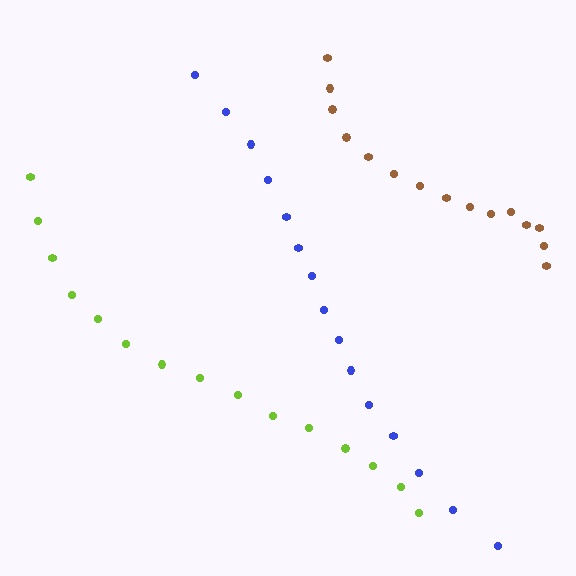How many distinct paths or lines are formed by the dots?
There are 3 distinct paths.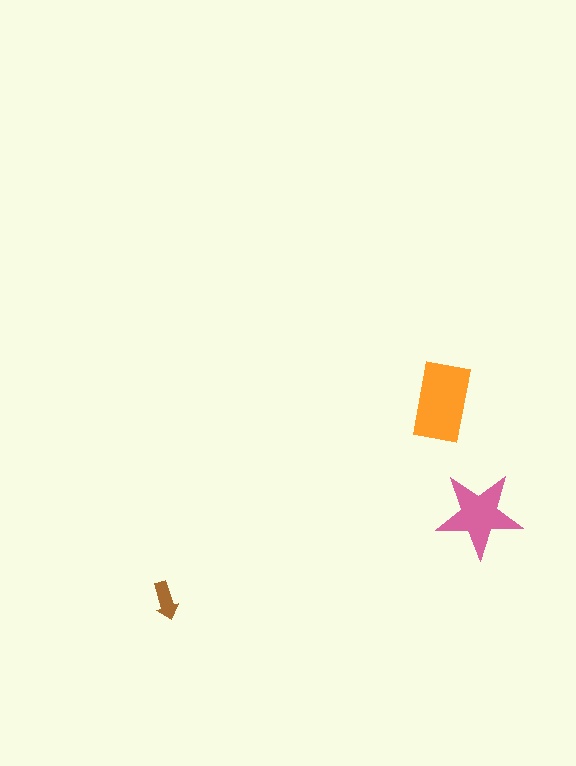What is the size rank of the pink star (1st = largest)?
2nd.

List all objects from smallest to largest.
The brown arrow, the pink star, the orange rectangle.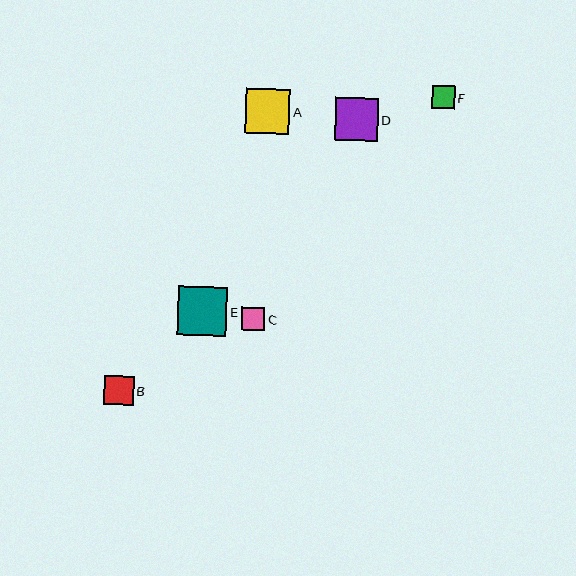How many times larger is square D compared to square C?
Square D is approximately 1.9 times the size of square C.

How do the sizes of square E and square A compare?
Square E and square A are approximately the same size.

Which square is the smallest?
Square F is the smallest with a size of approximately 23 pixels.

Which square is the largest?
Square E is the largest with a size of approximately 49 pixels.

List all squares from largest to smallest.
From largest to smallest: E, A, D, B, C, F.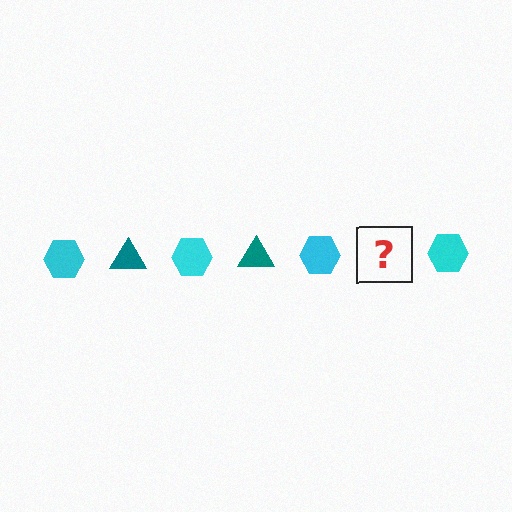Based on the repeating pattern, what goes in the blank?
The blank should be a teal triangle.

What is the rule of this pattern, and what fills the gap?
The rule is that the pattern alternates between cyan hexagon and teal triangle. The gap should be filled with a teal triangle.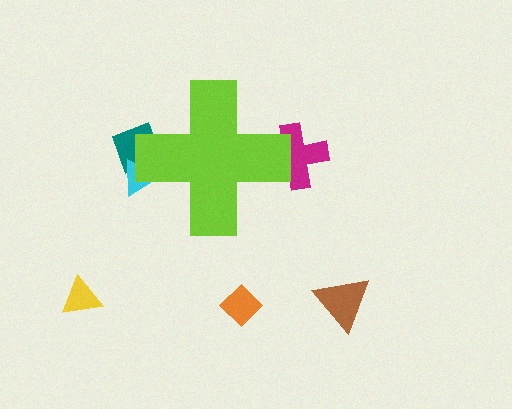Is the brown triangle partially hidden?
No, the brown triangle is fully visible.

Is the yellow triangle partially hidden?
No, the yellow triangle is fully visible.